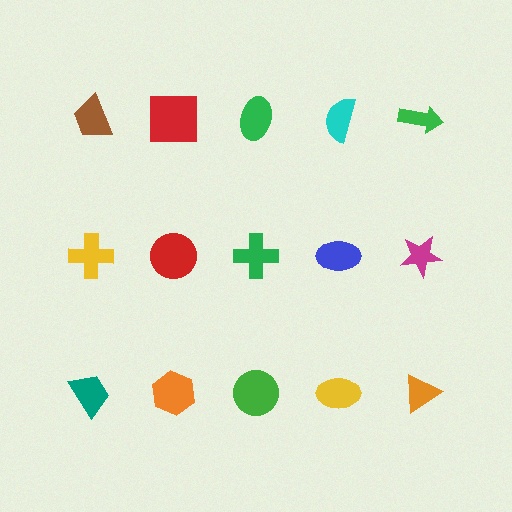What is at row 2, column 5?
A magenta star.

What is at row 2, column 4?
A blue ellipse.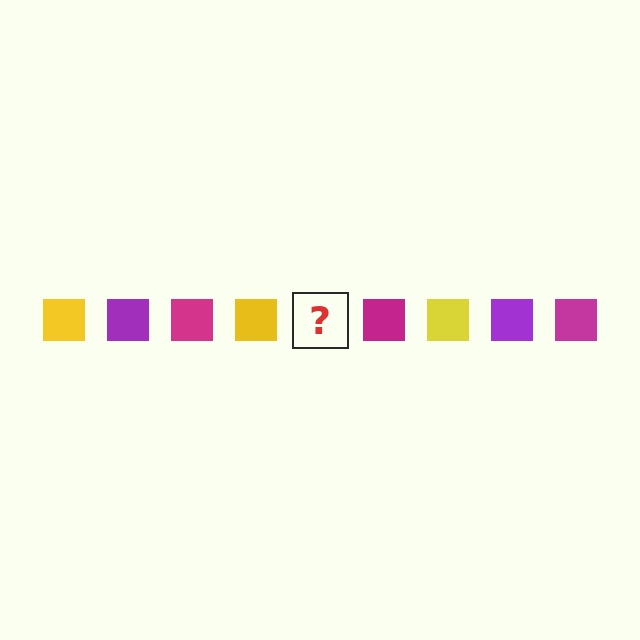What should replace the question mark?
The question mark should be replaced with a purple square.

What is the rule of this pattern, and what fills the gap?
The rule is that the pattern cycles through yellow, purple, magenta squares. The gap should be filled with a purple square.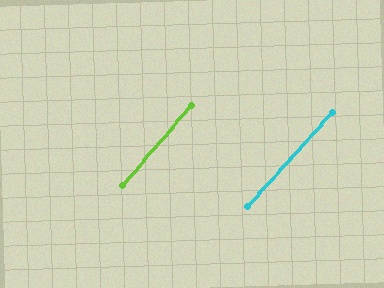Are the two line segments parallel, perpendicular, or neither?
Parallel — their directions differ by only 1.7°.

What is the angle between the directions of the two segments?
Approximately 2 degrees.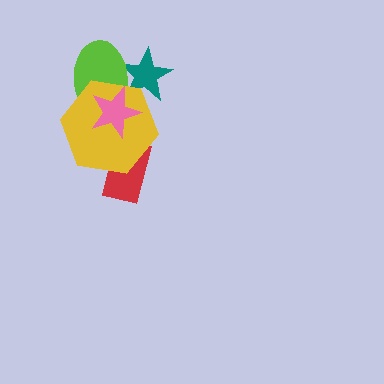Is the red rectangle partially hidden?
Yes, it is partially covered by another shape.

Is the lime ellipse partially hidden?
Yes, it is partially covered by another shape.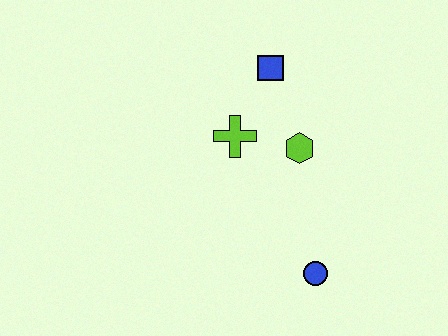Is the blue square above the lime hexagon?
Yes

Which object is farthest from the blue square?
The blue circle is farthest from the blue square.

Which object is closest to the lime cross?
The lime hexagon is closest to the lime cross.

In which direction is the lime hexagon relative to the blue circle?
The lime hexagon is above the blue circle.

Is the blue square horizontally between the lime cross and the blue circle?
Yes